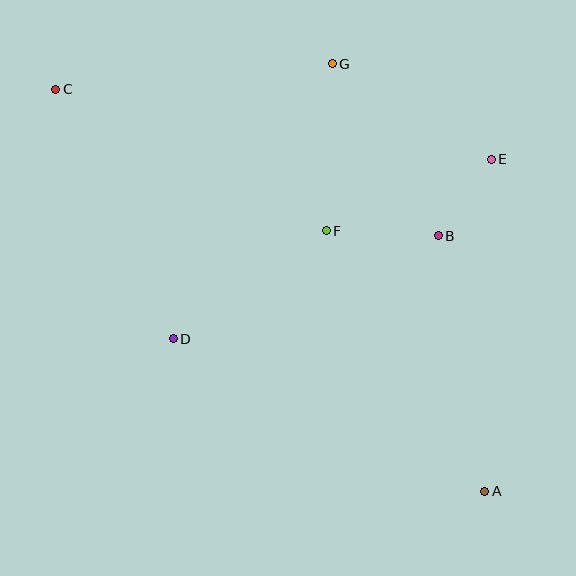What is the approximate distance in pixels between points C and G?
The distance between C and G is approximately 278 pixels.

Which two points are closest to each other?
Points B and E are closest to each other.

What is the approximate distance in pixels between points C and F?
The distance between C and F is approximately 305 pixels.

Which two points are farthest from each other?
Points A and C are farthest from each other.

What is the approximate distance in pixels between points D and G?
The distance between D and G is approximately 318 pixels.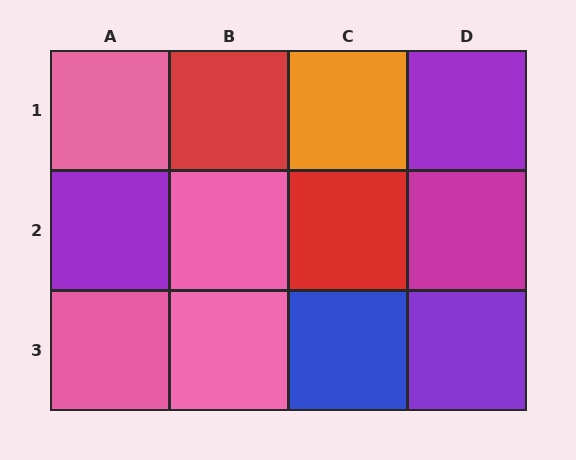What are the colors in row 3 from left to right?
Pink, pink, blue, purple.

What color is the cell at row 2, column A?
Purple.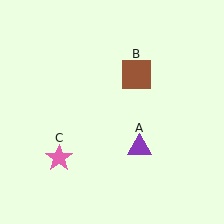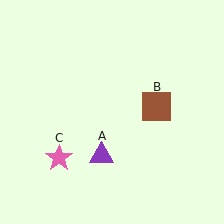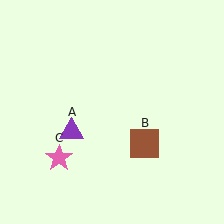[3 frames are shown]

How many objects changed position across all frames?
2 objects changed position: purple triangle (object A), brown square (object B).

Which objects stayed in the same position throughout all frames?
Pink star (object C) remained stationary.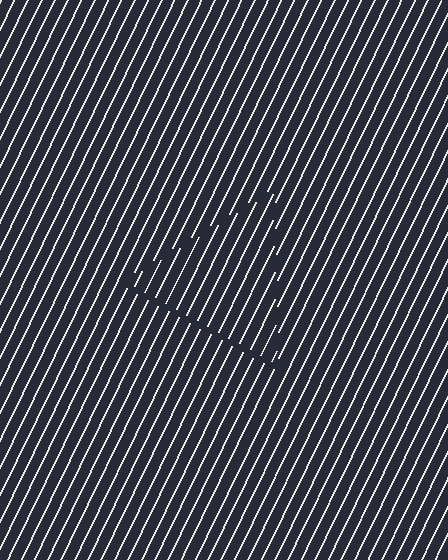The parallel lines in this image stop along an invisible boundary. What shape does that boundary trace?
An illusory triangle. The interior of the shape contains the same grating, shifted by half a period — the contour is defined by the phase discontinuity where line-ends from the inner and outer gratings abut.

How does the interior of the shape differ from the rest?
The interior of the shape contains the same grating, shifted by half a period — the contour is defined by the phase discontinuity where line-ends from the inner and outer gratings abut.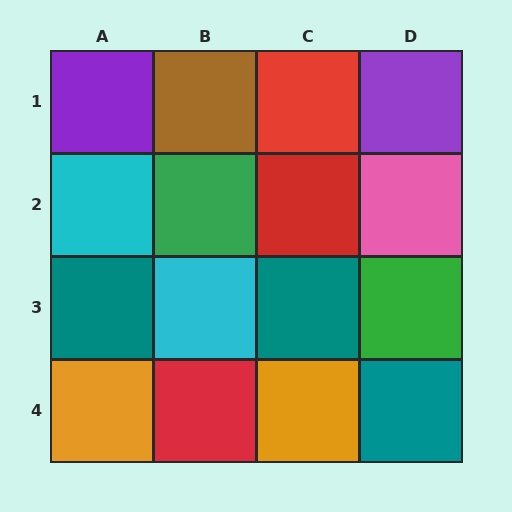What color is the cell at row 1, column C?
Red.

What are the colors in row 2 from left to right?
Cyan, green, red, pink.